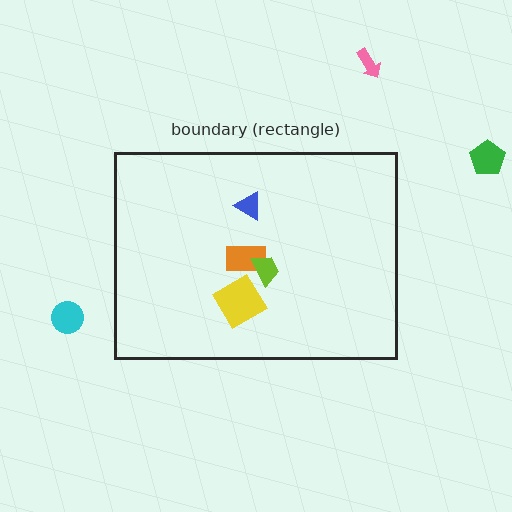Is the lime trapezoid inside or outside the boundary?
Inside.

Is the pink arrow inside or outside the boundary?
Outside.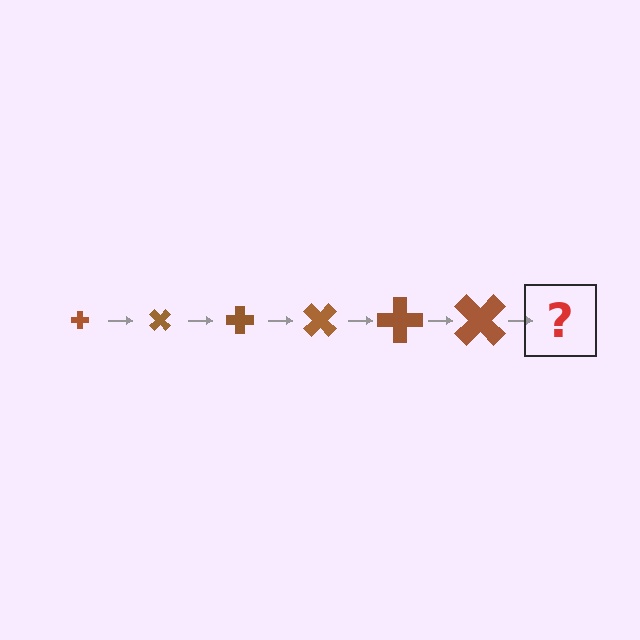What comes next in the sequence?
The next element should be a cross, larger than the previous one and rotated 270 degrees from the start.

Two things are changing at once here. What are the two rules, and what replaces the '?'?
The two rules are that the cross grows larger each step and it rotates 45 degrees each step. The '?' should be a cross, larger than the previous one and rotated 270 degrees from the start.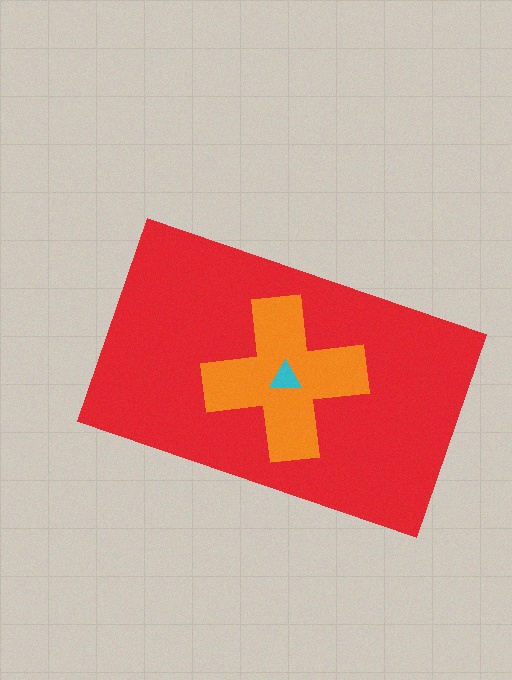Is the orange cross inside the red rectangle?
Yes.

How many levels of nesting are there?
3.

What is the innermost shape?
The cyan triangle.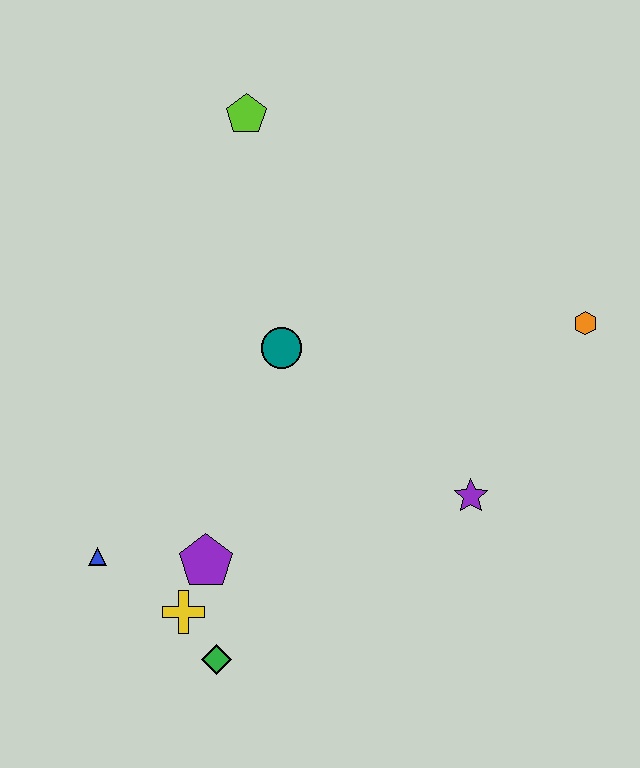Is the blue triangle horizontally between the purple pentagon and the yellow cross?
No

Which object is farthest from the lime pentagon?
The green diamond is farthest from the lime pentagon.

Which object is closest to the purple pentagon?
The yellow cross is closest to the purple pentagon.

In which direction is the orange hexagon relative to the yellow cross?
The orange hexagon is to the right of the yellow cross.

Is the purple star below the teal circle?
Yes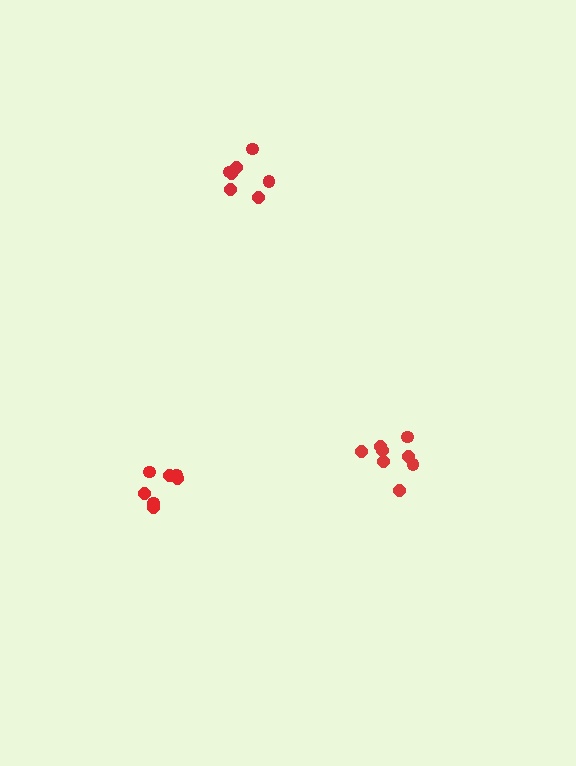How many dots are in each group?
Group 1: 7 dots, Group 2: 8 dots, Group 3: 7 dots (22 total).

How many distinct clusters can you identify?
There are 3 distinct clusters.